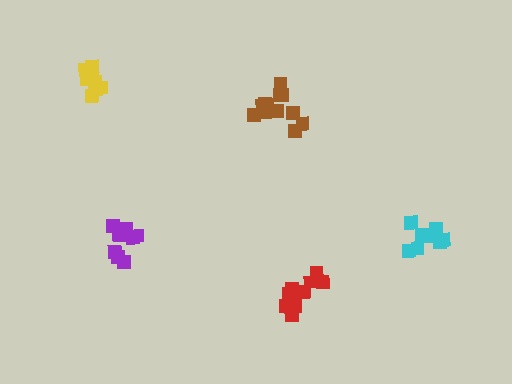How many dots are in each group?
Group 1: 11 dots, Group 2: 9 dots, Group 3: 9 dots, Group 4: 9 dots, Group 5: 12 dots (50 total).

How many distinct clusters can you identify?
There are 5 distinct clusters.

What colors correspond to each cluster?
The clusters are colored: red, purple, cyan, yellow, brown.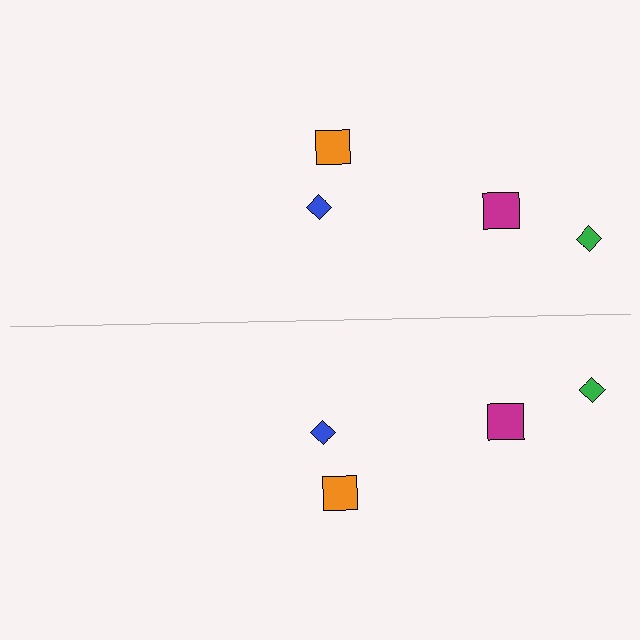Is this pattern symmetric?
Yes, this pattern has bilateral (reflection) symmetry.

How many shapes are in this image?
There are 8 shapes in this image.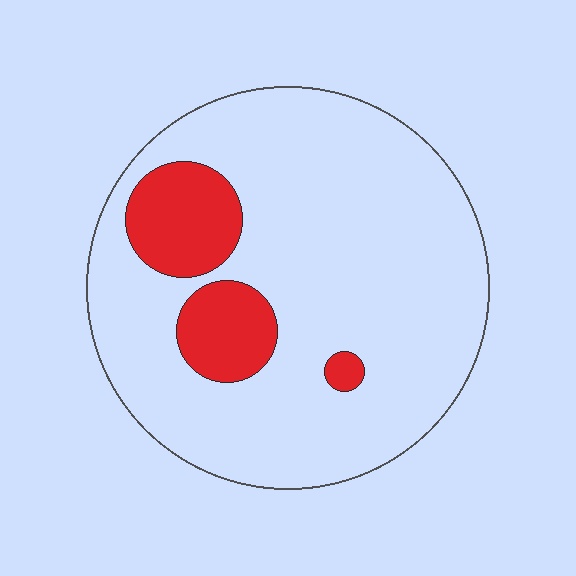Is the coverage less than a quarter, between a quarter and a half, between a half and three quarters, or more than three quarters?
Less than a quarter.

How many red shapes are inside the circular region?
3.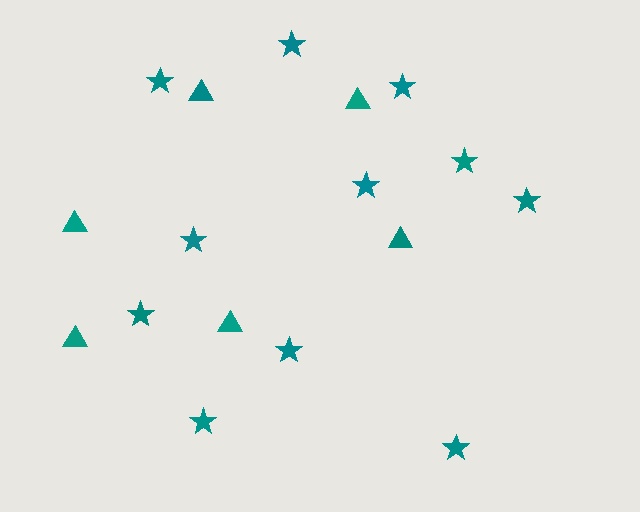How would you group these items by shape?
There are 2 groups: one group of stars (11) and one group of triangles (6).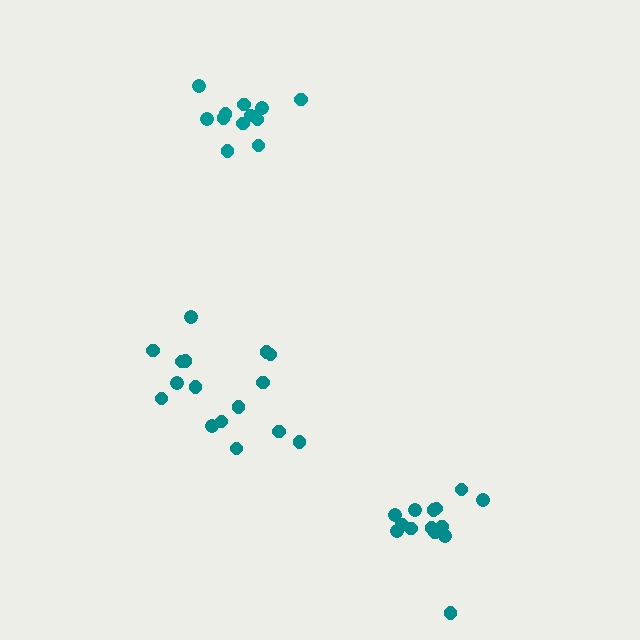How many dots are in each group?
Group 1: 14 dots, Group 2: 16 dots, Group 3: 13 dots (43 total).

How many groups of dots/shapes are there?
There are 3 groups.